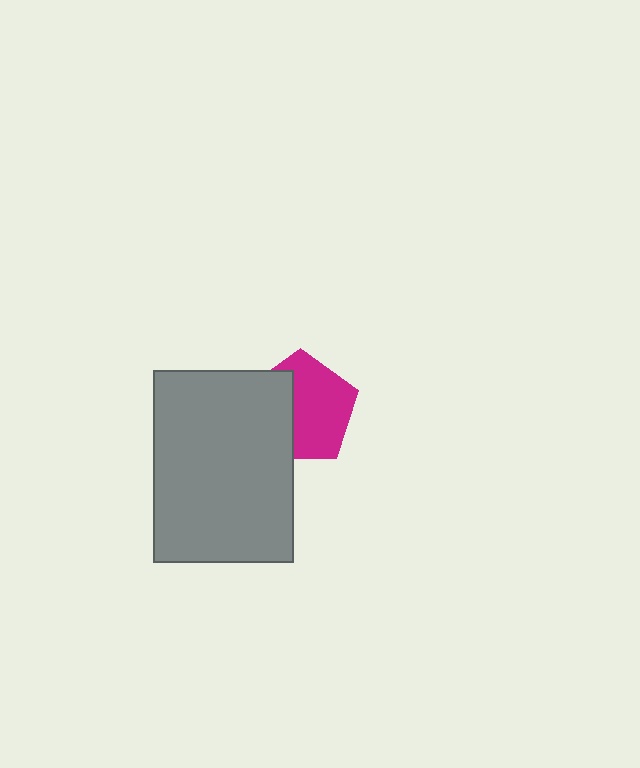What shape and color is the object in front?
The object in front is a gray rectangle.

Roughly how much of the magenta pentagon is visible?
About half of it is visible (roughly 61%).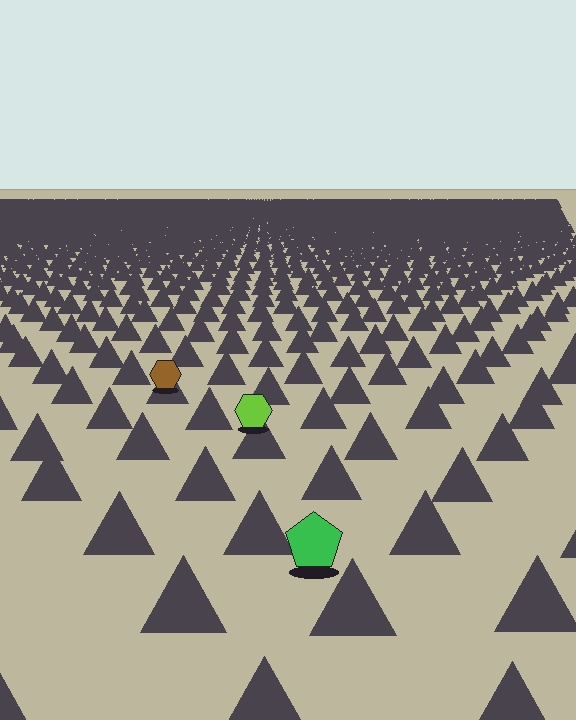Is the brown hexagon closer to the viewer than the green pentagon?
No. The green pentagon is closer — you can tell from the texture gradient: the ground texture is coarser near it.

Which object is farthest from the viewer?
The brown hexagon is farthest from the viewer. It appears smaller and the ground texture around it is denser.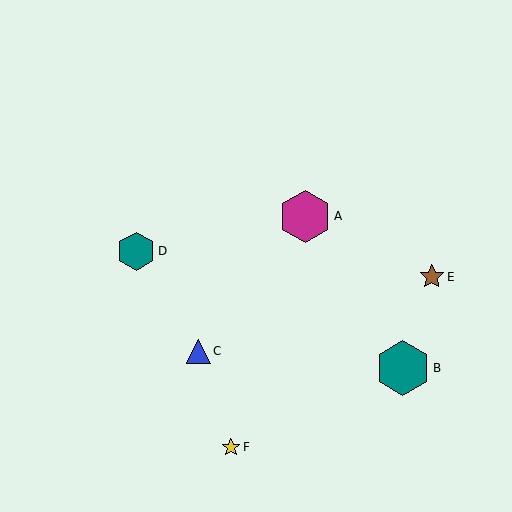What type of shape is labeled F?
Shape F is a yellow star.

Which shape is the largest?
The teal hexagon (labeled B) is the largest.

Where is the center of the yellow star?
The center of the yellow star is at (231, 447).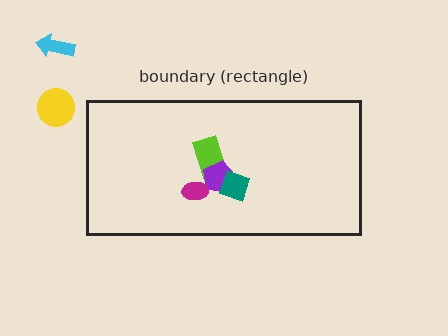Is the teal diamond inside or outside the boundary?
Inside.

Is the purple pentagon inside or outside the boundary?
Inside.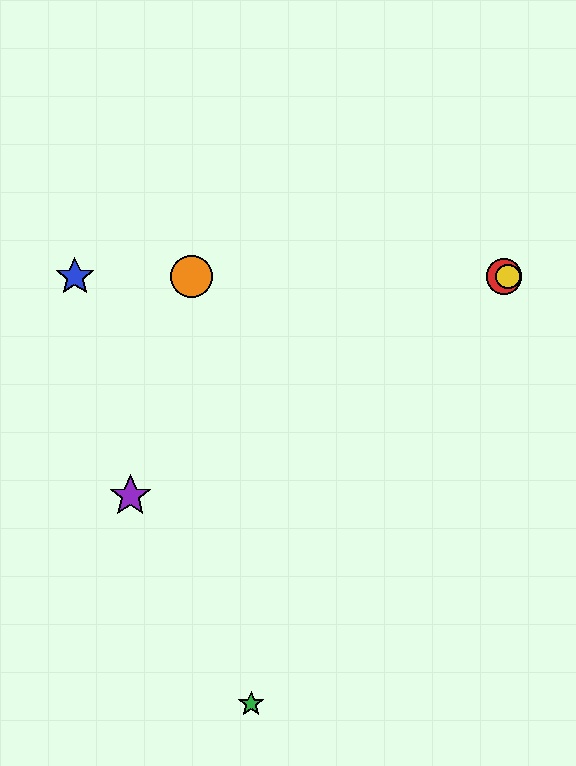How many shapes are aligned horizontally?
4 shapes (the red circle, the blue star, the yellow circle, the orange circle) are aligned horizontally.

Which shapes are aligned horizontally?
The red circle, the blue star, the yellow circle, the orange circle are aligned horizontally.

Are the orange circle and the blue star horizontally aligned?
Yes, both are at y≈277.